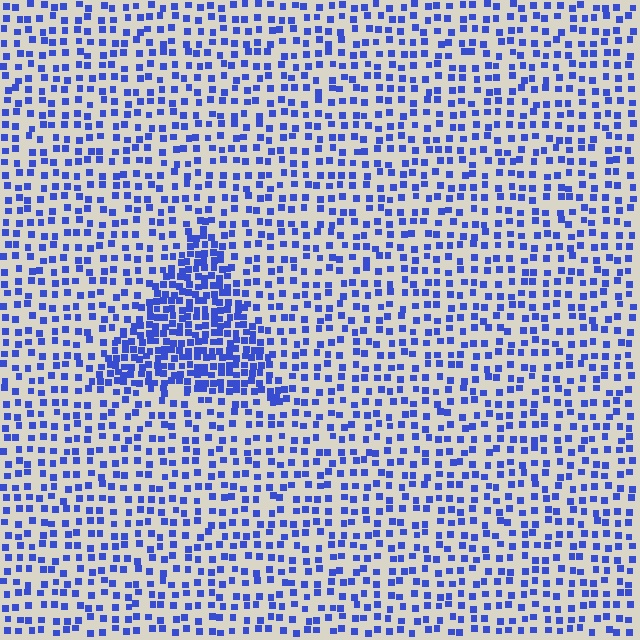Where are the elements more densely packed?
The elements are more densely packed inside the triangle boundary.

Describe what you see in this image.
The image contains small blue elements arranged at two different densities. A triangle-shaped region is visible where the elements are more densely packed than the surrounding area.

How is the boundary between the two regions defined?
The boundary is defined by a change in element density (approximately 2.2x ratio). All elements are the same color, size, and shape.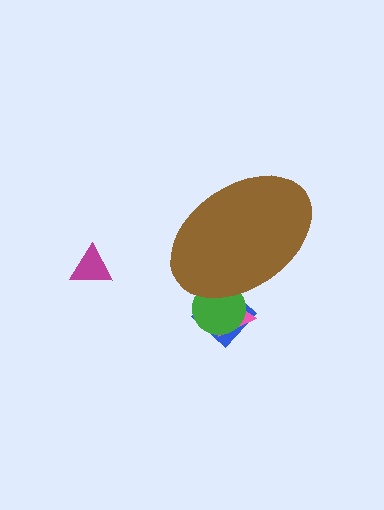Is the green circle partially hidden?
Yes, the green circle is partially hidden behind the brown ellipse.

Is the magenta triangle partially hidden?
No, the magenta triangle is fully visible.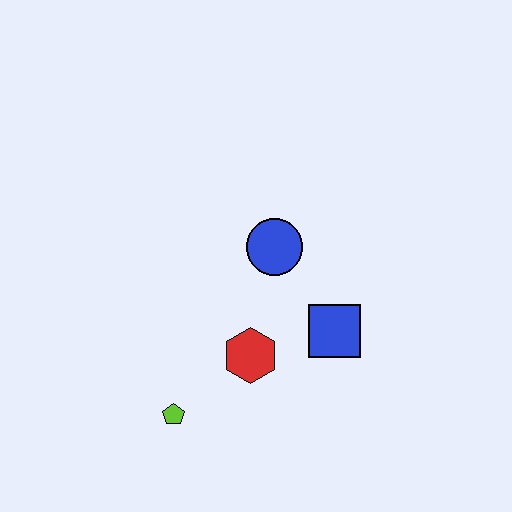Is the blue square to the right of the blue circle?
Yes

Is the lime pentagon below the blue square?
Yes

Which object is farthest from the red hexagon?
The blue circle is farthest from the red hexagon.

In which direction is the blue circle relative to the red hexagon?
The blue circle is above the red hexagon.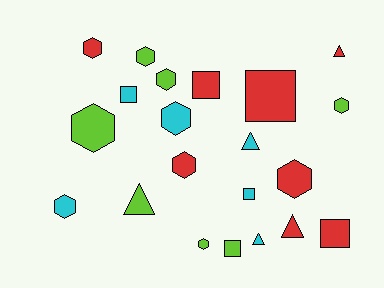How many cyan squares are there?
There are 2 cyan squares.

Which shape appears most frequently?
Hexagon, with 10 objects.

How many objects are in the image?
There are 21 objects.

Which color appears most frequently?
Red, with 8 objects.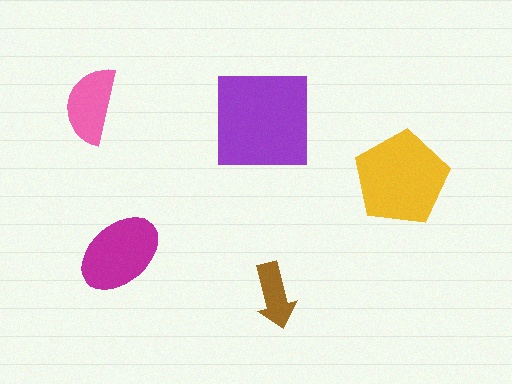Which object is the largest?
The purple square.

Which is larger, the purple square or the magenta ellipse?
The purple square.